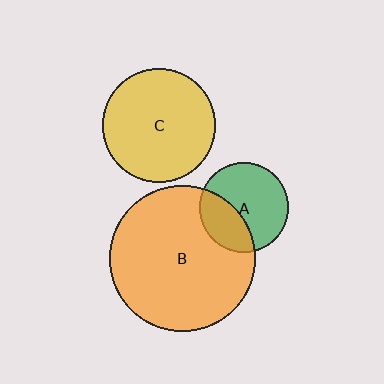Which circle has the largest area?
Circle B (orange).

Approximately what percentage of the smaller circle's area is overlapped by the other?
Approximately 35%.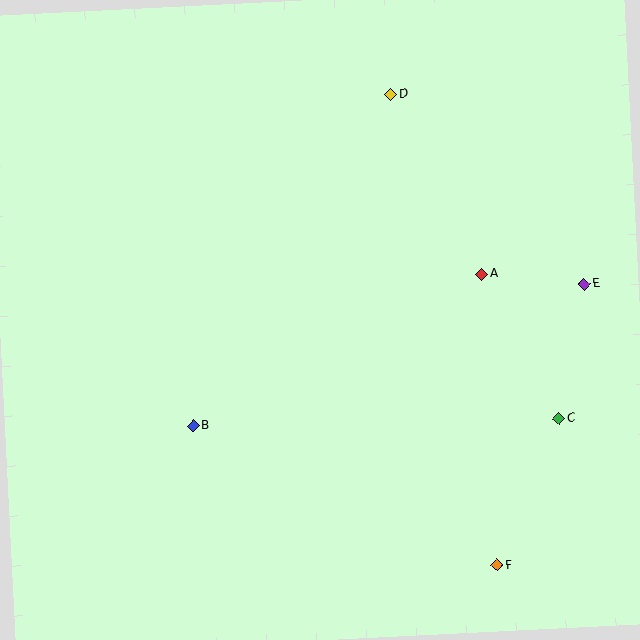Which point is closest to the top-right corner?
Point D is closest to the top-right corner.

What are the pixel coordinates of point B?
Point B is at (193, 426).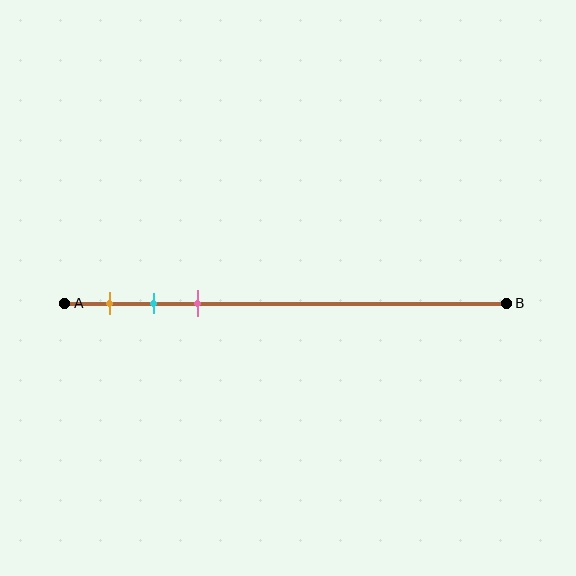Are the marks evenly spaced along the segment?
Yes, the marks are approximately evenly spaced.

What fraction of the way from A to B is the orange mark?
The orange mark is approximately 10% (0.1) of the way from A to B.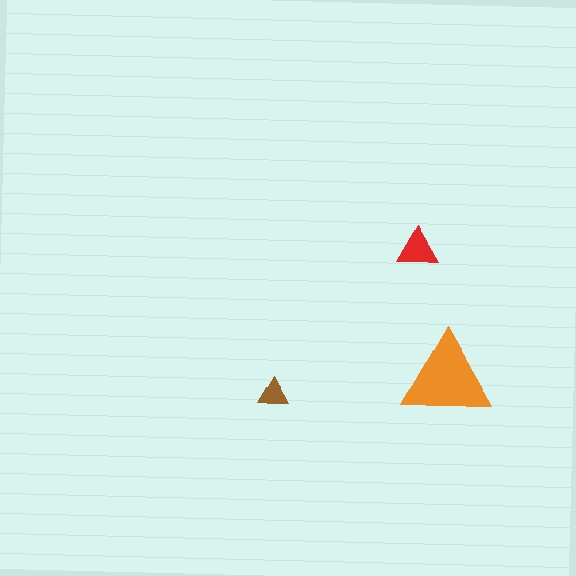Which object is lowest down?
The brown triangle is bottommost.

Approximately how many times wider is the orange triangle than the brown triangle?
About 3 times wider.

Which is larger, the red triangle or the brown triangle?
The red one.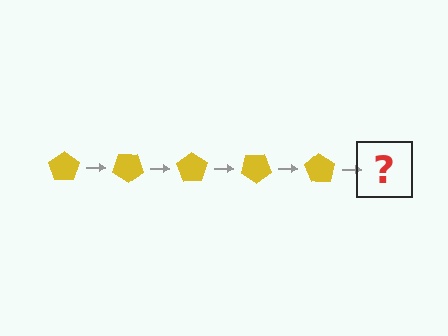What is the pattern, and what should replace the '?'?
The pattern is that the pentagon rotates 35 degrees each step. The '?' should be a yellow pentagon rotated 175 degrees.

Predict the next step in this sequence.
The next step is a yellow pentagon rotated 175 degrees.